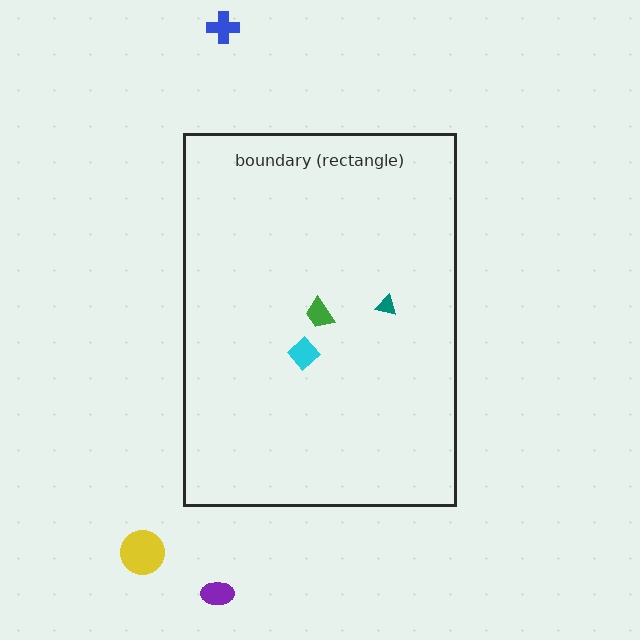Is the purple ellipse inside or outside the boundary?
Outside.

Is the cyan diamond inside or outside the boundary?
Inside.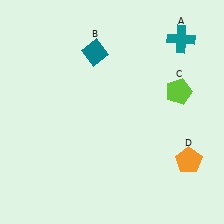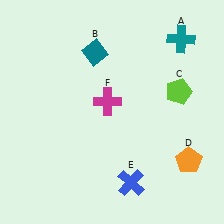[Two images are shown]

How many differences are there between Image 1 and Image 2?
There are 2 differences between the two images.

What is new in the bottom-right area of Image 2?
A blue cross (E) was added in the bottom-right area of Image 2.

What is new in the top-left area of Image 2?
A magenta cross (F) was added in the top-left area of Image 2.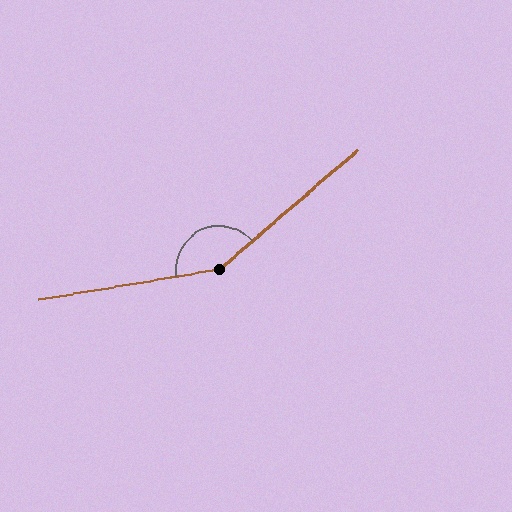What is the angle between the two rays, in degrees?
Approximately 149 degrees.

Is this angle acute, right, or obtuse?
It is obtuse.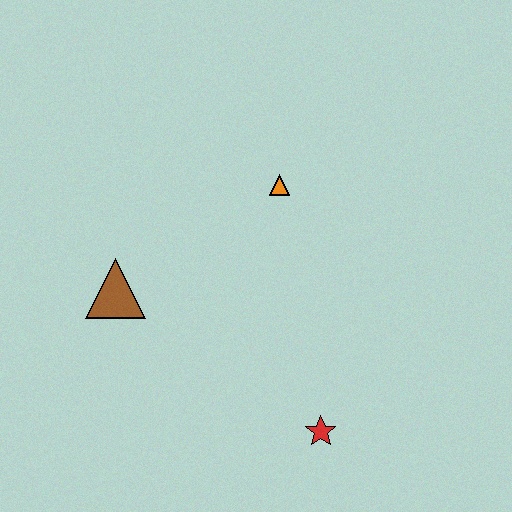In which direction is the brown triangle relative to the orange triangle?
The brown triangle is to the left of the orange triangle.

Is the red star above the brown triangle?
No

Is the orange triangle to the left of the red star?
Yes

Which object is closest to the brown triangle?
The orange triangle is closest to the brown triangle.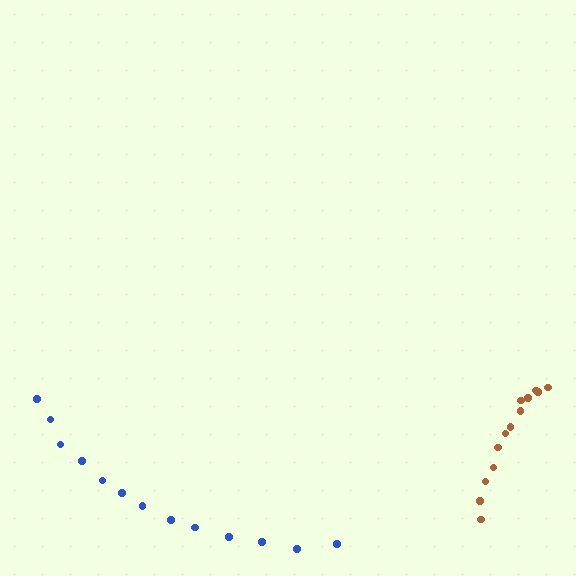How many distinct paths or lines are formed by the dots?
There are 2 distinct paths.